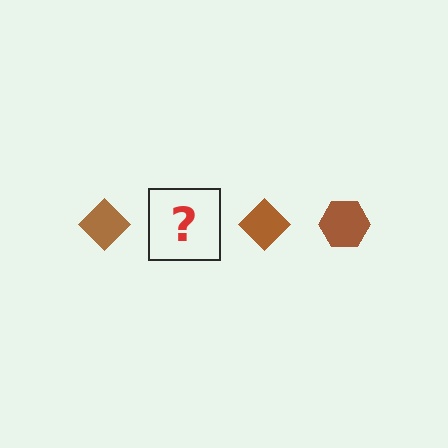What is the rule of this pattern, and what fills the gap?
The rule is that the pattern cycles through diamond, hexagon shapes in brown. The gap should be filled with a brown hexagon.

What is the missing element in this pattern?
The missing element is a brown hexagon.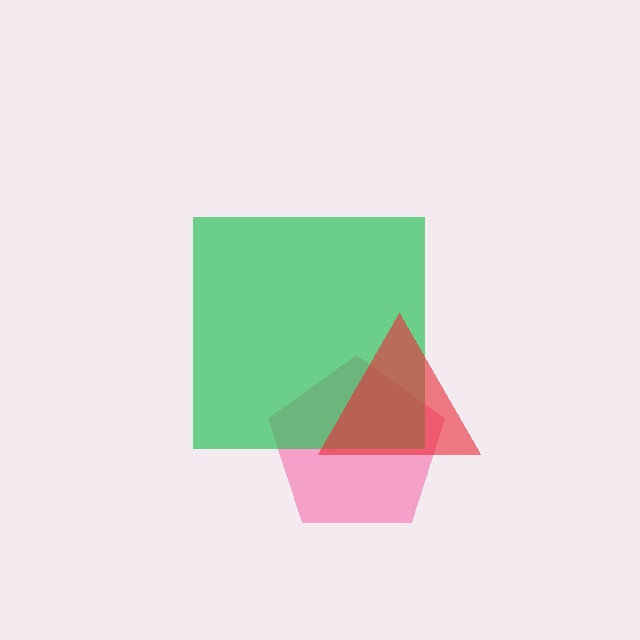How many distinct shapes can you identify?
There are 3 distinct shapes: a pink pentagon, a green square, a red triangle.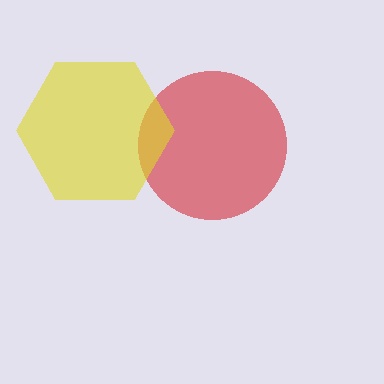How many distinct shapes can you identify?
There are 2 distinct shapes: a red circle, a yellow hexagon.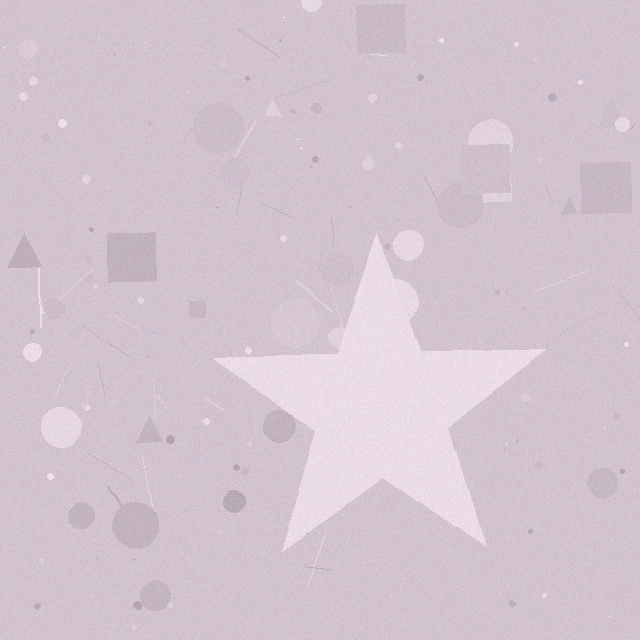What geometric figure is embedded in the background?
A star is embedded in the background.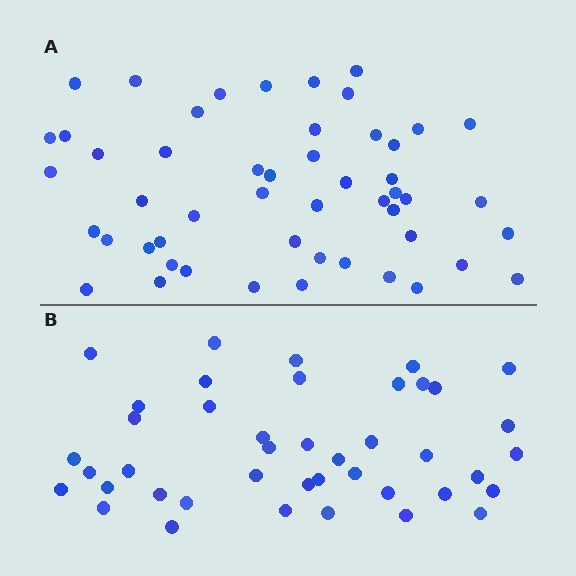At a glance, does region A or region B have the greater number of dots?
Region A (the top region) has more dots.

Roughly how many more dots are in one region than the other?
Region A has roughly 8 or so more dots than region B.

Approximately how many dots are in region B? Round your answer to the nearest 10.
About 40 dots. (The exact count is 42, which rounds to 40.)